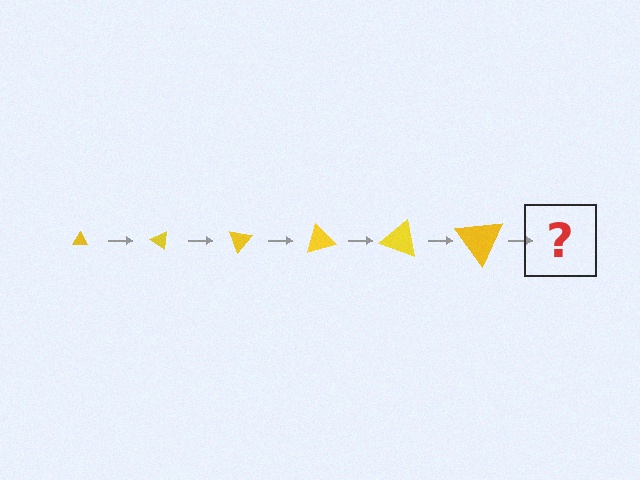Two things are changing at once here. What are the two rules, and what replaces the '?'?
The two rules are that the triangle grows larger each step and it rotates 35 degrees each step. The '?' should be a triangle, larger than the previous one and rotated 210 degrees from the start.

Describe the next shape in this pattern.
It should be a triangle, larger than the previous one and rotated 210 degrees from the start.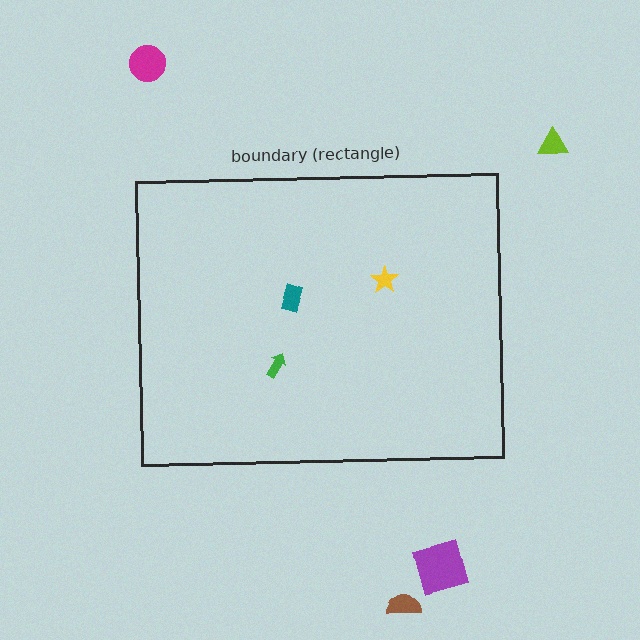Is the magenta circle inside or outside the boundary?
Outside.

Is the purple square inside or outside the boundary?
Outside.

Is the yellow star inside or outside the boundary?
Inside.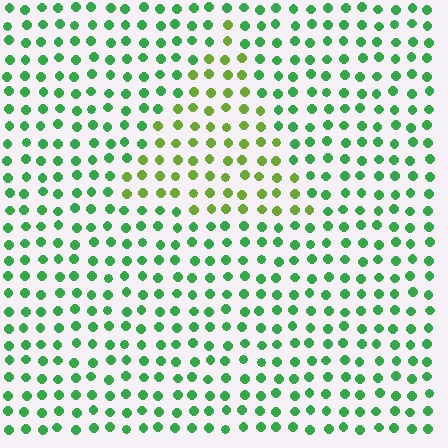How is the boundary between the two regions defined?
The boundary is defined purely by a slight shift in hue (about 40 degrees). Spacing, size, and orientation are identical on both sides.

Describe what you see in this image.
The image is filled with small green elements in a uniform arrangement. A triangle-shaped region is visible where the elements are tinted to a slightly different hue, forming a subtle color boundary.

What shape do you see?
I see a triangle.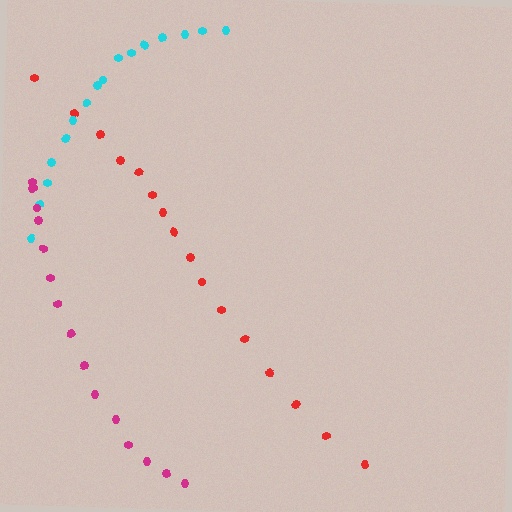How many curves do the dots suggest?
There are 3 distinct paths.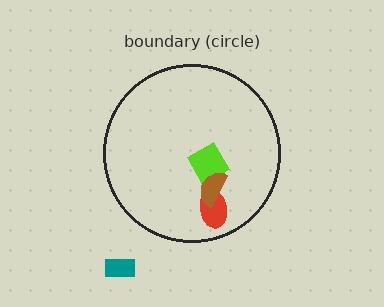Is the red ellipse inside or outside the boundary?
Inside.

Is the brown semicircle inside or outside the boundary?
Inside.